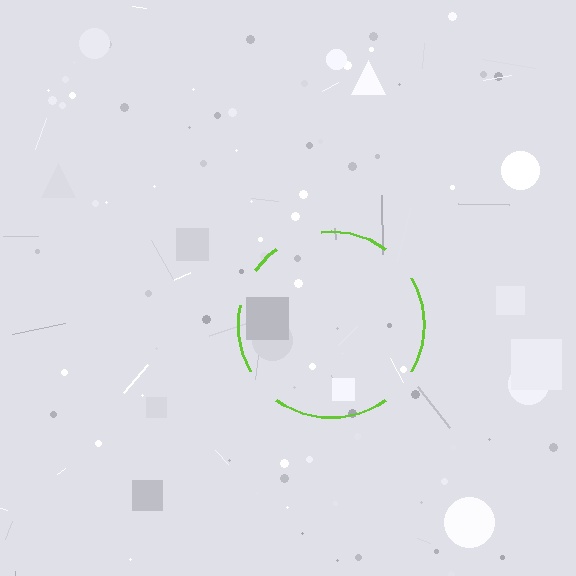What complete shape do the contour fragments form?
The contour fragments form a circle.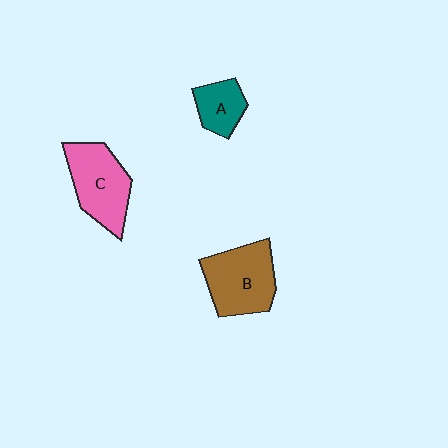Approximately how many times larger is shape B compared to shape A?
Approximately 2.0 times.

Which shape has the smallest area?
Shape A (teal).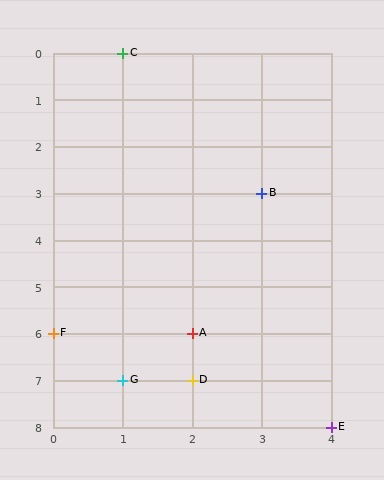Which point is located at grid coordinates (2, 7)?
Point D is at (2, 7).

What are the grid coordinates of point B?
Point B is at grid coordinates (3, 3).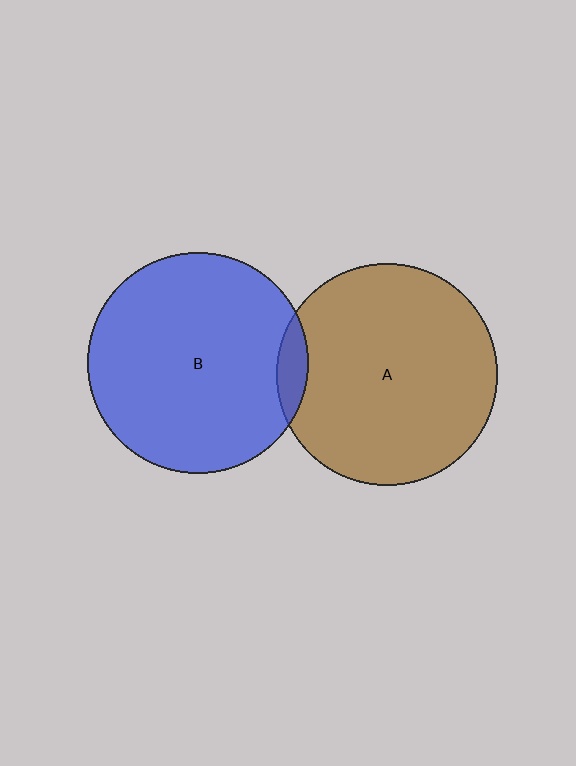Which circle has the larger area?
Circle A (brown).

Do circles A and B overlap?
Yes.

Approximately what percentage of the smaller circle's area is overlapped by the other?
Approximately 5%.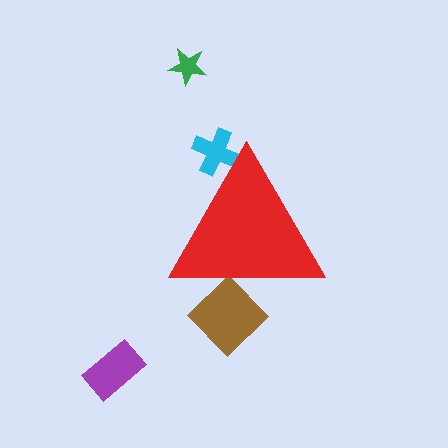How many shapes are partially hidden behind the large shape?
2 shapes are partially hidden.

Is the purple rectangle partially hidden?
No, the purple rectangle is fully visible.